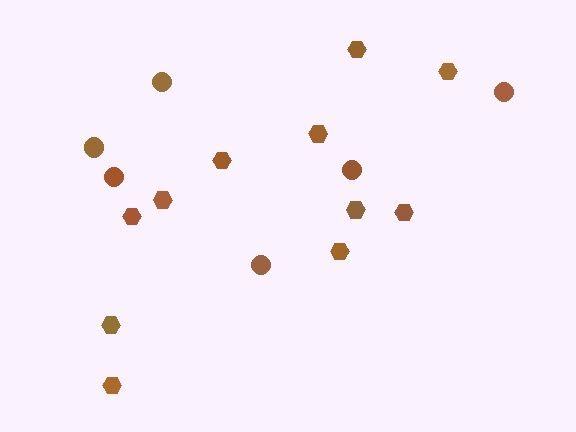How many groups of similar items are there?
There are 2 groups: one group of circles (6) and one group of hexagons (11).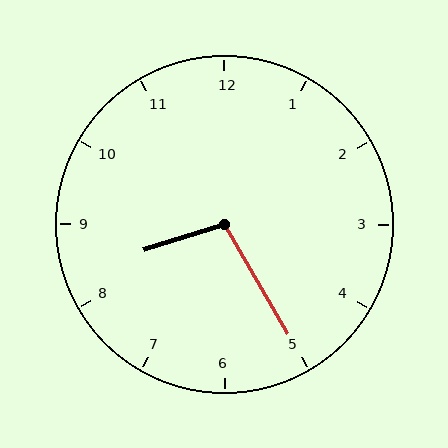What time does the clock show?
8:25.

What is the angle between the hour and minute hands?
Approximately 102 degrees.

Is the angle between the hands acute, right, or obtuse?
It is obtuse.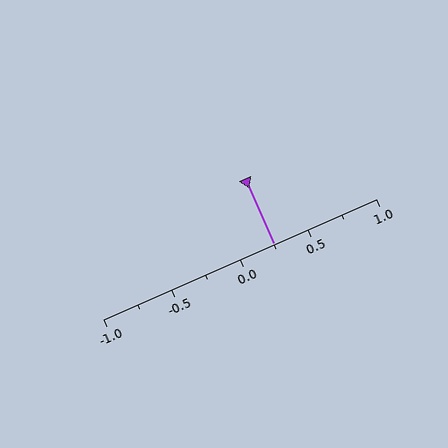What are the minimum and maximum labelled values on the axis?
The axis runs from -1.0 to 1.0.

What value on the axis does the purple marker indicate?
The marker indicates approximately 0.25.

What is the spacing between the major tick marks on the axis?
The major ticks are spaced 0.5 apart.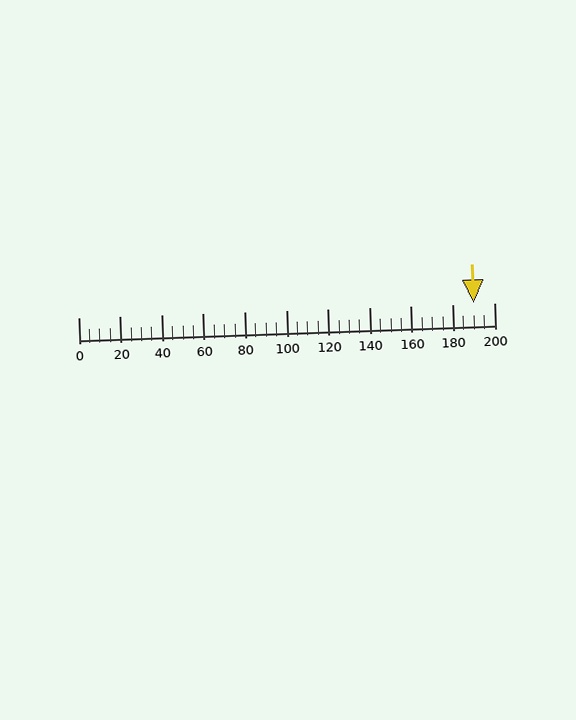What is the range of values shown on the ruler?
The ruler shows values from 0 to 200.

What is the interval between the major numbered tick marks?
The major tick marks are spaced 20 units apart.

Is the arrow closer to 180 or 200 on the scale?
The arrow is closer to 200.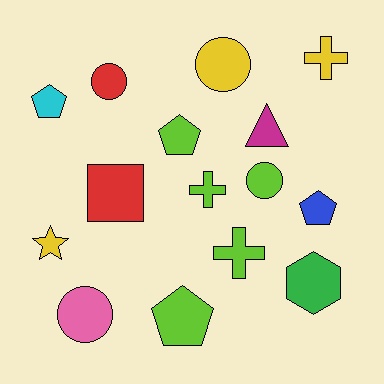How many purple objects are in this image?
There are no purple objects.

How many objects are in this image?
There are 15 objects.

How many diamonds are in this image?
There are no diamonds.